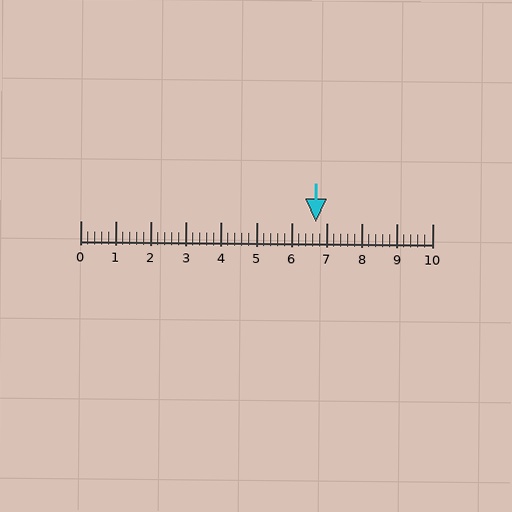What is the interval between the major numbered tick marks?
The major tick marks are spaced 1 units apart.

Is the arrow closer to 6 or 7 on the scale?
The arrow is closer to 7.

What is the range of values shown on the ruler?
The ruler shows values from 0 to 10.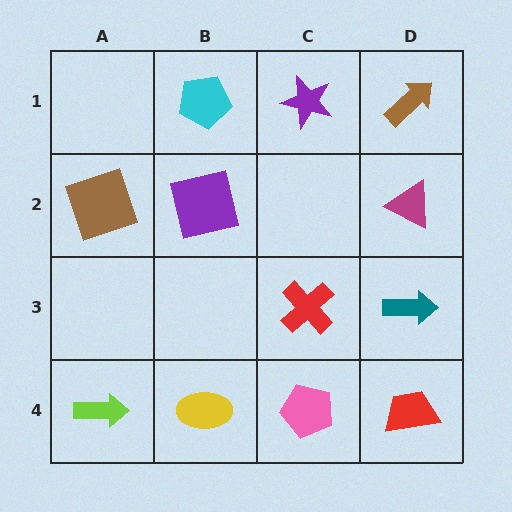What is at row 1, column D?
A brown arrow.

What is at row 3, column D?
A teal arrow.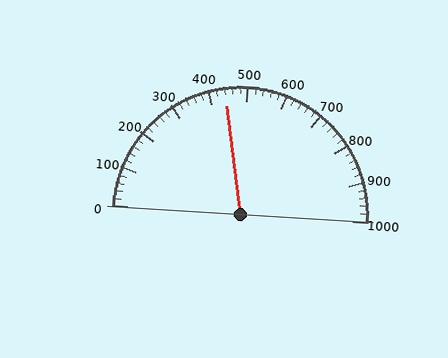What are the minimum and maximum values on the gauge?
The gauge ranges from 0 to 1000.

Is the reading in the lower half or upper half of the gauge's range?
The reading is in the lower half of the range (0 to 1000).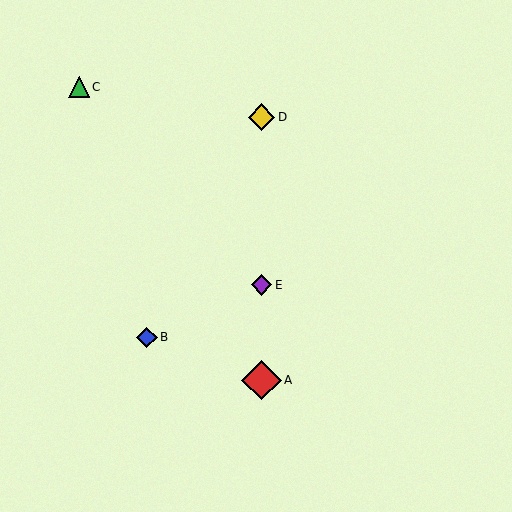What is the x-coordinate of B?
Object B is at x≈147.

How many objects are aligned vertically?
3 objects (A, D, E) are aligned vertically.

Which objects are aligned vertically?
Objects A, D, E are aligned vertically.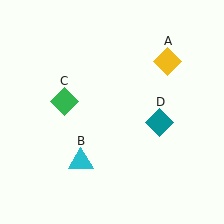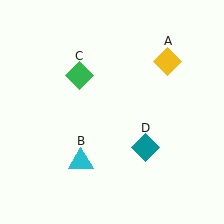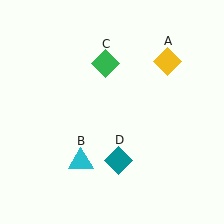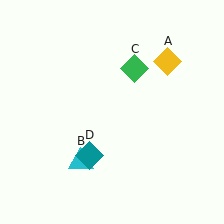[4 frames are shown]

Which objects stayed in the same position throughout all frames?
Yellow diamond (object A) and cyan triangle (object B) remained stationary.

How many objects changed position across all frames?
2 objects changed position: green diamond (object C), teal diamond (object D).